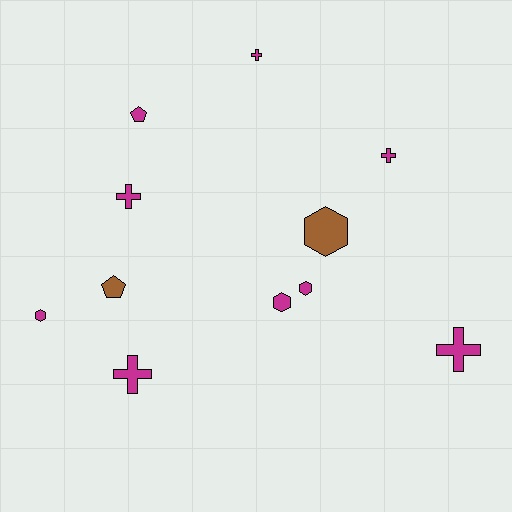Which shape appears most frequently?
Cross, with 5 objects.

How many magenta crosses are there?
There are 5 magenta crosses.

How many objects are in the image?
There are 11 objects.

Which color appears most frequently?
Magenta, with 9 objects.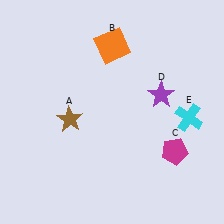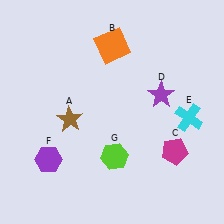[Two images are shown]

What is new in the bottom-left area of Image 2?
A purple hexagon (F) was added in the bottom-left area of Image 2.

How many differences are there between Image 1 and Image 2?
There are 2 differences between the two images.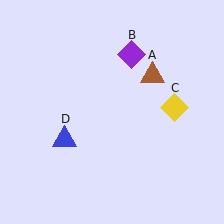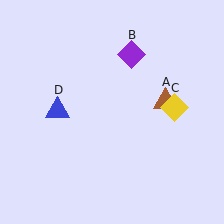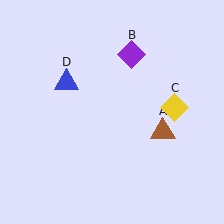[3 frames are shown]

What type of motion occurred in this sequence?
The brown triangle (object A), blue triangle (object D) rotated clockwise around the center of the scene.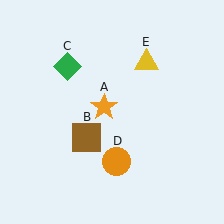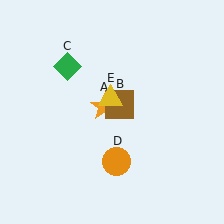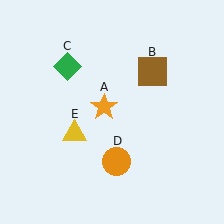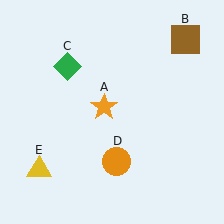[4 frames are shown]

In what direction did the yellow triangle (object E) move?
The yellow triangle (object E) moved down and to the left.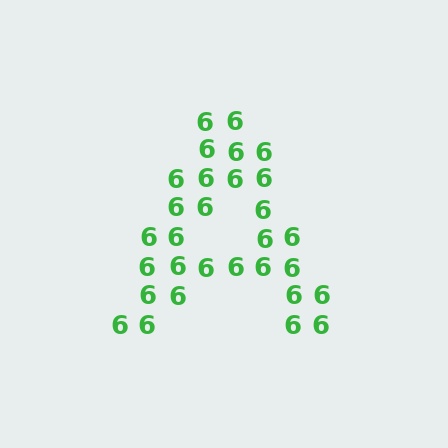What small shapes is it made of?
It is made of small digit 6's.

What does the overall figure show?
The overall figure shows the letter A.